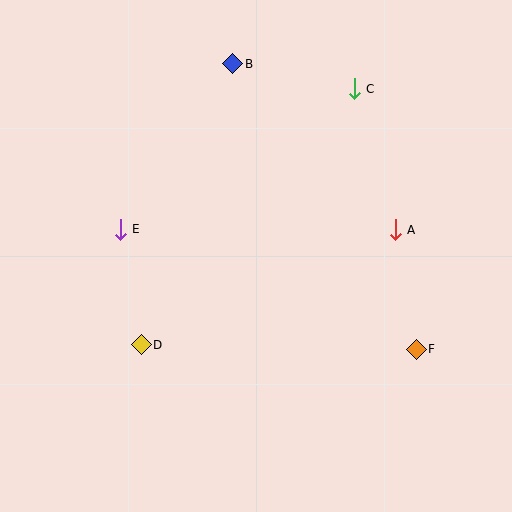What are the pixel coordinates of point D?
Point D is at (141, 345).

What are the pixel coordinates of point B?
Point B is at (233, 64).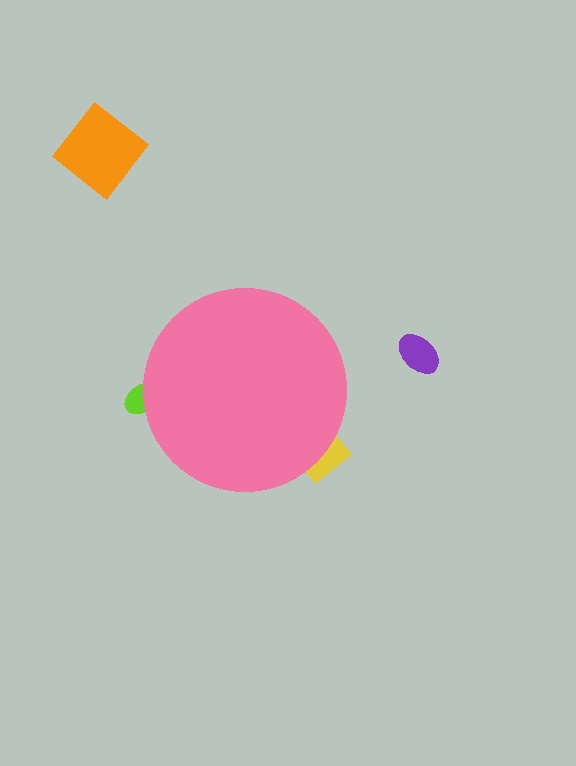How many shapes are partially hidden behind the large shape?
2 shapes are partially hidden.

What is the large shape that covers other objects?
A pink circle.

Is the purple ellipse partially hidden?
No, the purple ellipse is fully visible.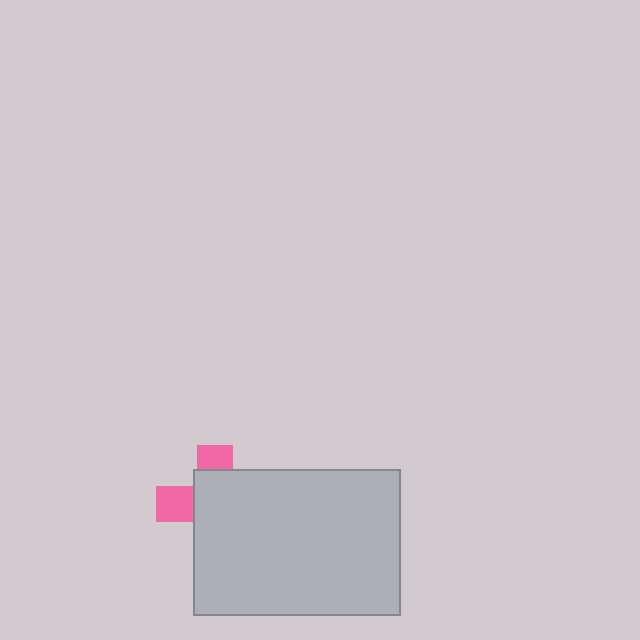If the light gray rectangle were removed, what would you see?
You would see the complete pink cross.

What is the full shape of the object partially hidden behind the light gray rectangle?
The partially hidden object is a pink cross.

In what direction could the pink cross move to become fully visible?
The pink cross could move toward the upper-left. That would shift it out from behind the light gray rectangle entirely.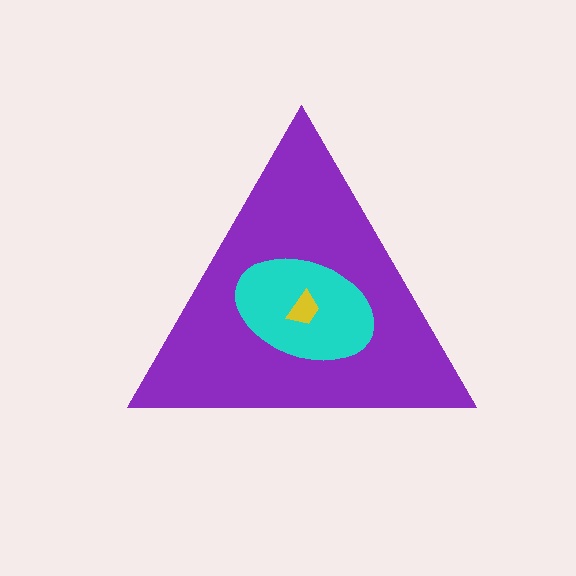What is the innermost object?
The yellow trapezoid.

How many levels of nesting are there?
3.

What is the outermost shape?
The purple triangle.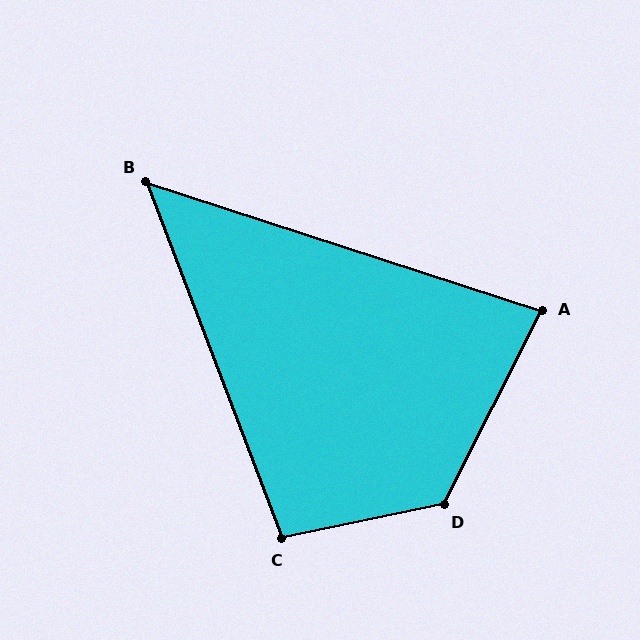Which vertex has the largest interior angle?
D, at approximately 129 degrees.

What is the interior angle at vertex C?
Approximately 99 degrees (obtuse).